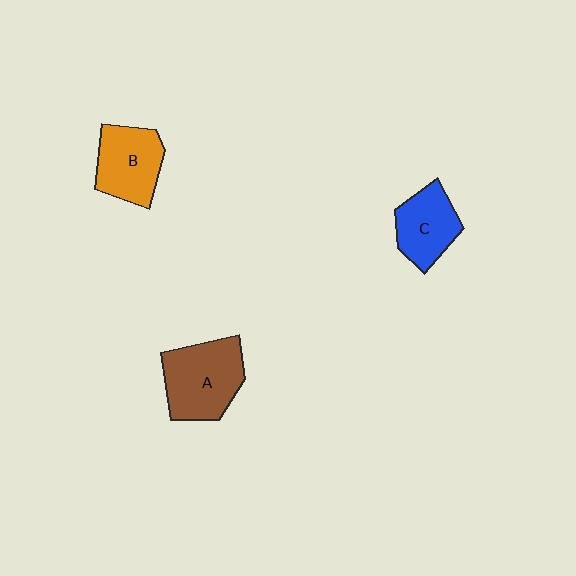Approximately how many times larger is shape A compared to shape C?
Approximately 1.4 times.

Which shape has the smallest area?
Shape C (blue).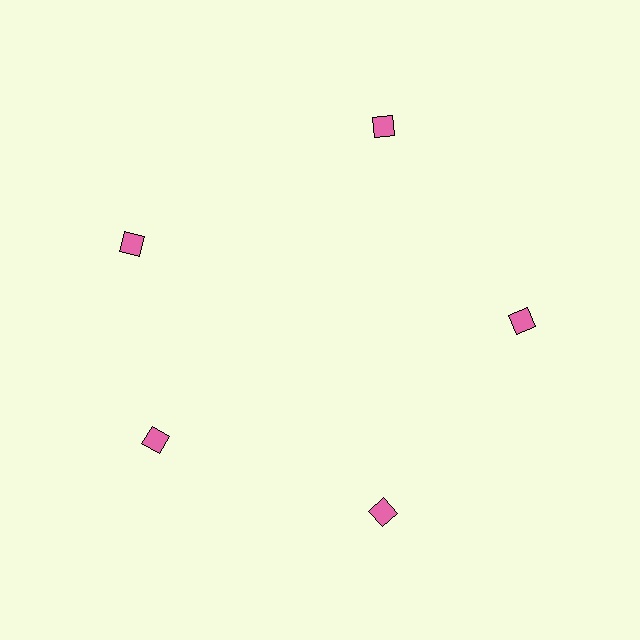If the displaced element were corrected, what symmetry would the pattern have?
It would have 5-fold rotational symmetry — the pattern would map onto itself every 72 degrees.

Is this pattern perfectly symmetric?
No. The 5 pink diamonds are arranged in a ring, but one element near the 10 o'clock position is rotated out of alignment along the ring, breaking the 5-fold rotational symmetry.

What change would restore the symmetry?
The symmetry would be restored by rotating it back into even spacing with its neighbors so that all 5 diamonds sit at equal angles and equal distance from the center.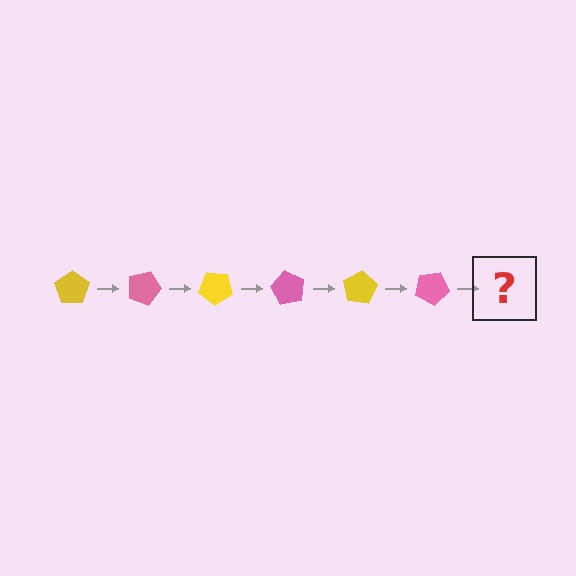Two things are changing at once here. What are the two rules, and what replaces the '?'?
The two rules are that it rotates 20 degrees each step and the color cycles through yellow and pink. The '?' should be a yellow pentagon, rotated 120 degrees from the start.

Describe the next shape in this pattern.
It should be a yellow pentagon, rotated 120 degrees from the start.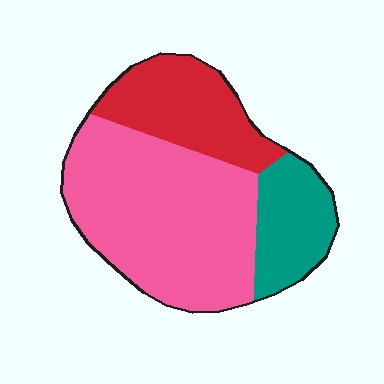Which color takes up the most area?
Pink, at roughly 55%.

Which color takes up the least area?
Teal, at roughly 20%.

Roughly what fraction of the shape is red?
Red takes up between a sixth and a third of the shape.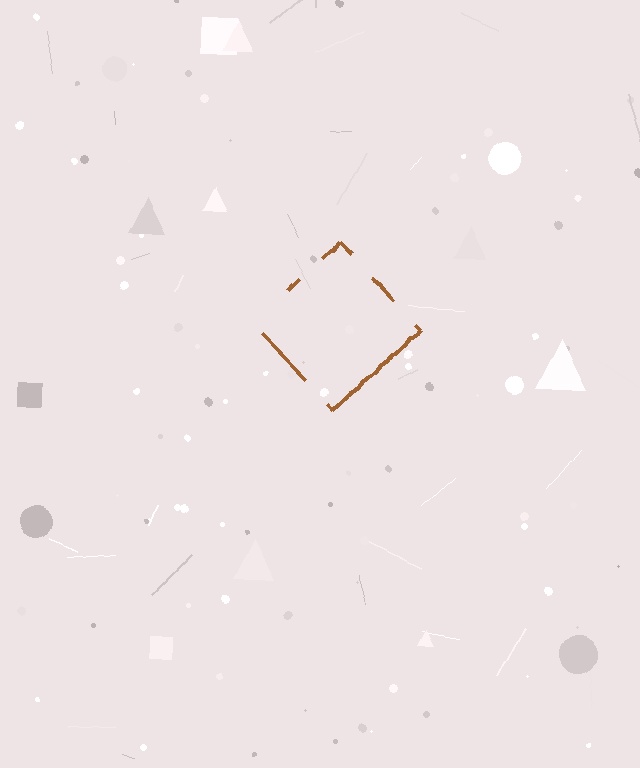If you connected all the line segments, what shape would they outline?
They would outline a diamond.